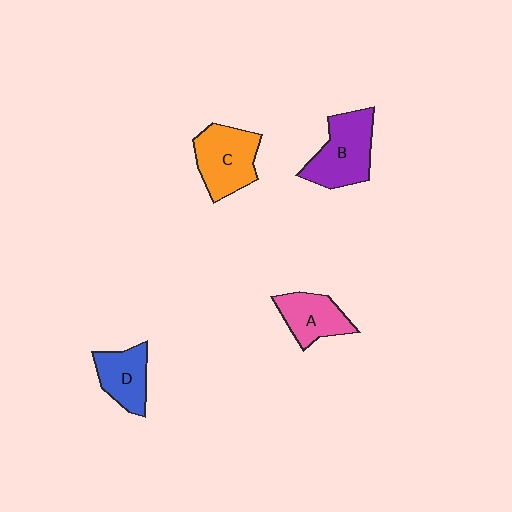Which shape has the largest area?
Shape B (purple).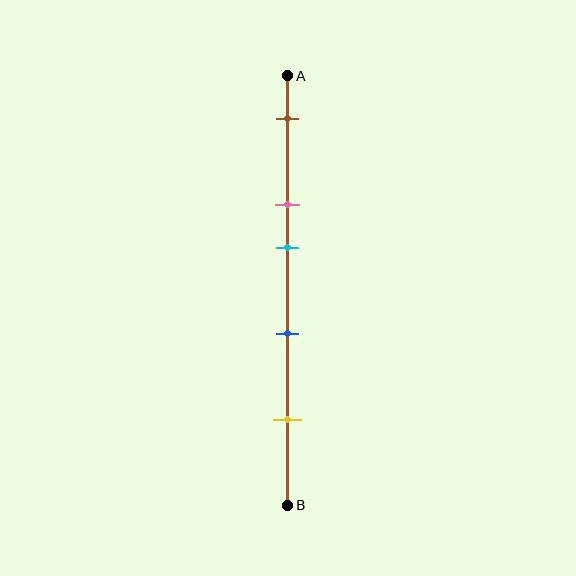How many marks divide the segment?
There are 5 marks dividing the segment.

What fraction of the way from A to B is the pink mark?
The pink mark is approximately 30% (0.3) of the way from A to B.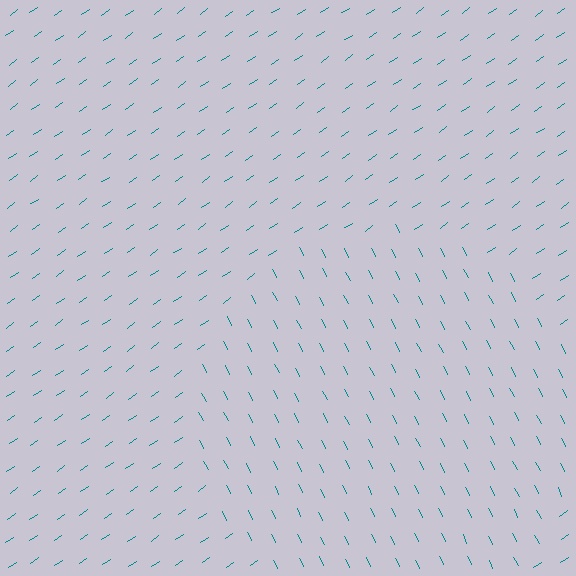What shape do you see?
I see a circle.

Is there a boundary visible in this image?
Yes, there is a texture boundary formed by a change in line orientation.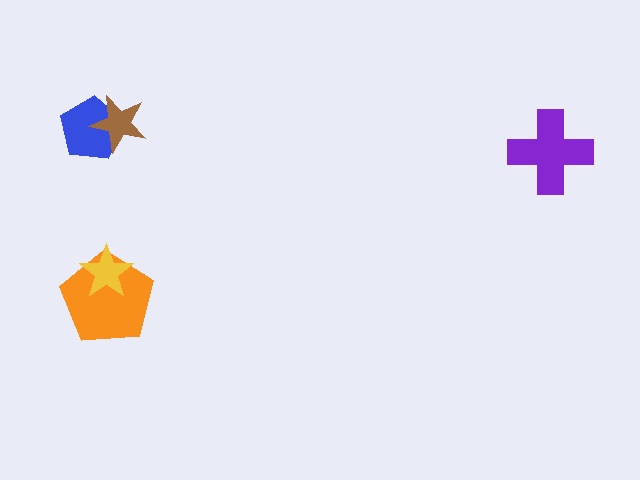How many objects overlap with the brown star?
1 object overlaps with the brown star.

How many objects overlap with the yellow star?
1 object overlaps with the yellow star.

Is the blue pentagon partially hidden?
Yes, it is partially covered by another shape.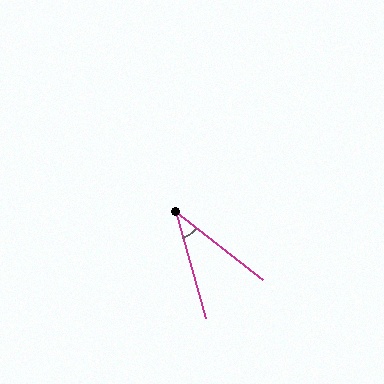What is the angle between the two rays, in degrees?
Approximately 36 degrees.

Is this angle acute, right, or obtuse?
It is acute.